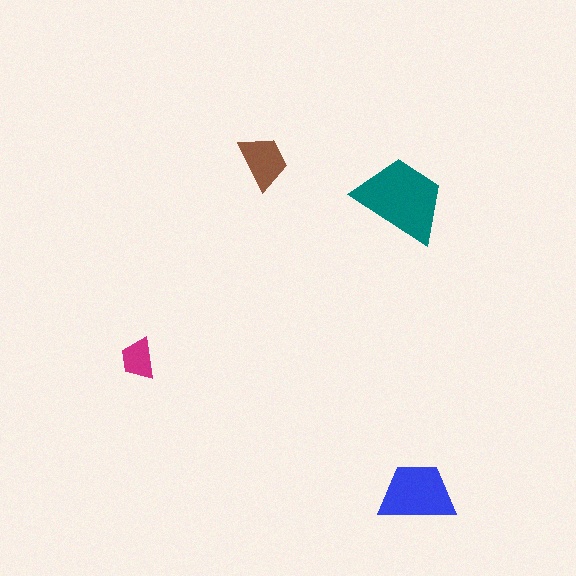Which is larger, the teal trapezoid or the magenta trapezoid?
The teal one.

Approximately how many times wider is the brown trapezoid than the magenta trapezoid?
About 1.5 times wider.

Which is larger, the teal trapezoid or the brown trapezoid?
The teal one.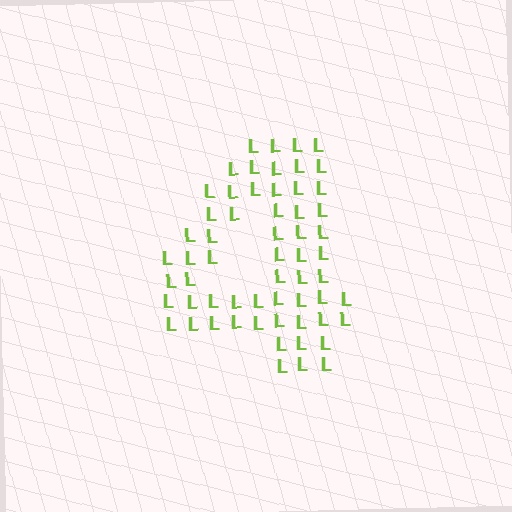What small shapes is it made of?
It is made of small letter L's.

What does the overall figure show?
The overall figure shows the digit 4.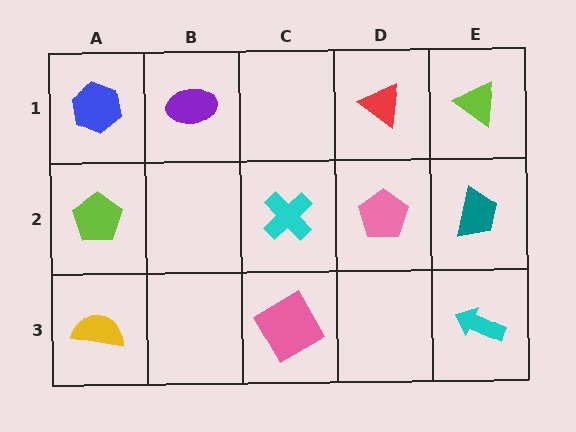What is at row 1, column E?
A lime triangle.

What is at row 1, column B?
A purple ellipse.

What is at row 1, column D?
A red triangle.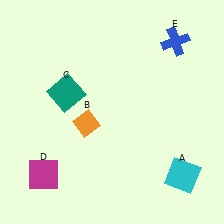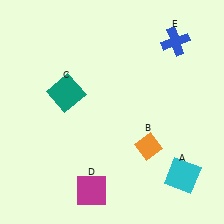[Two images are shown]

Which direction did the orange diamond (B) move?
The orange diamond (B) moved right.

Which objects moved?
The objects that moved are: the orange diamond (B), the magenta square (D).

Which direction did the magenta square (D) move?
The magenta square (D) moved right.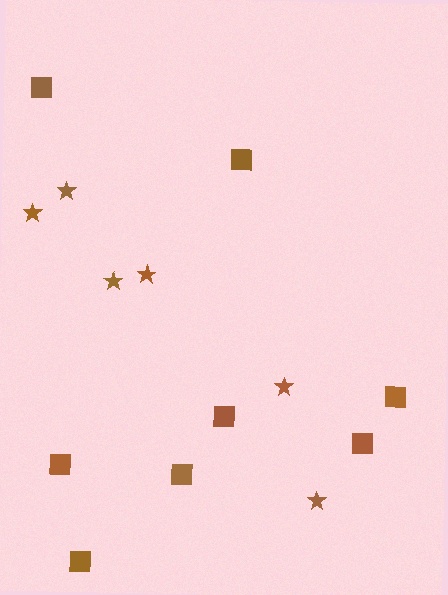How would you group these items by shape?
There are 2 groups: one group of stars (6) and one group of squares (8).